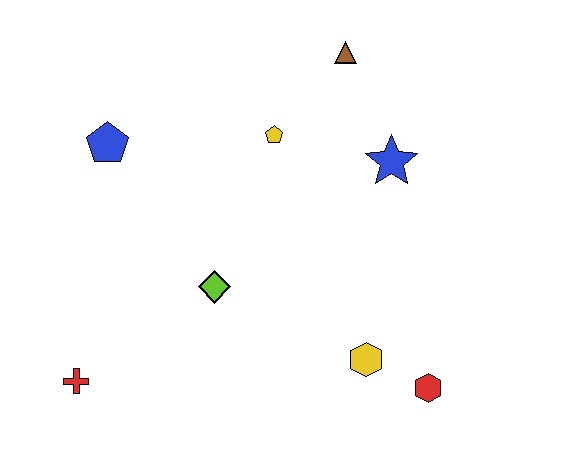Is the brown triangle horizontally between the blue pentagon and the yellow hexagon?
Yes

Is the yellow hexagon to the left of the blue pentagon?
No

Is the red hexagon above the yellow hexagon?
No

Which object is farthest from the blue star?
The red cross is farthest from the blue star.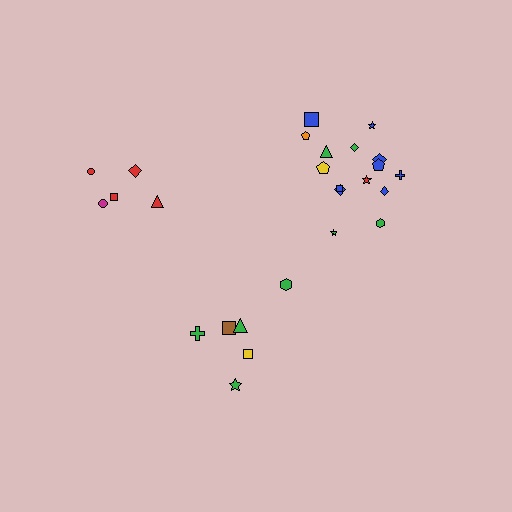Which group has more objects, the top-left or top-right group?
The top-right group.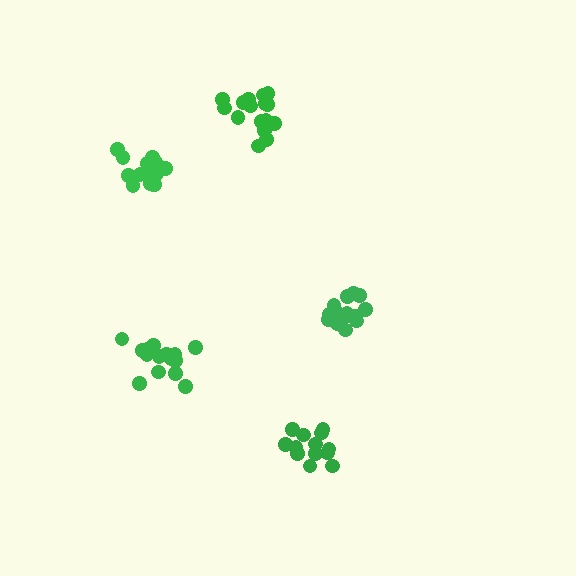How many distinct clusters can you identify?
There are 5 distinct clusters.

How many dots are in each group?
Group 1: 13 dots, Group 2: 17 dots, Group 3: 14 dots, Group 4: 18 dots, Group 5: 16 dots (78 total).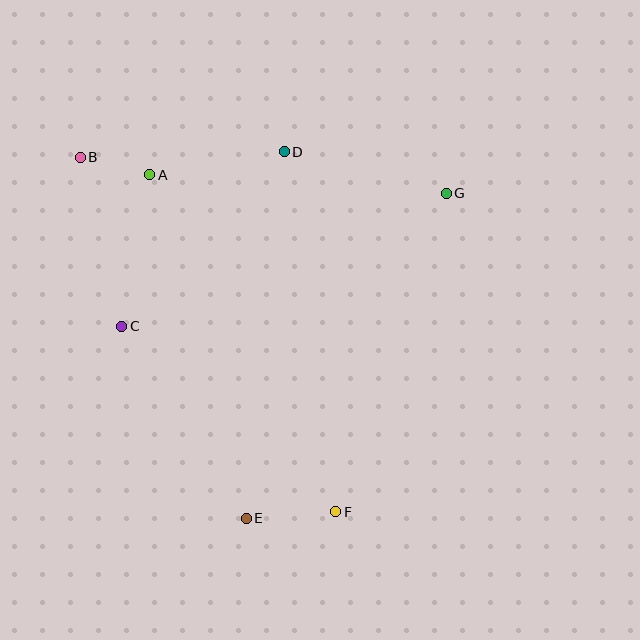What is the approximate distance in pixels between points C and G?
The distance between C and G is approximately 350 pixels.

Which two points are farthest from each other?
Points B and F are farthest from each other.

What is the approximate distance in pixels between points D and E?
The distance between D and E is approximately 368 pixels.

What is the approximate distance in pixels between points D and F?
The distance between D and F is approximately 364 pixels.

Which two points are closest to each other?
Points A and B are closest to each other.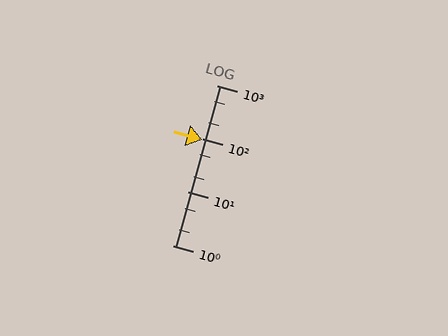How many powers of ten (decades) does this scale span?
The scale spans 3 decades, from 1 to 1000.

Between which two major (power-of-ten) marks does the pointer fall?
The pointer is between 10 and 100.